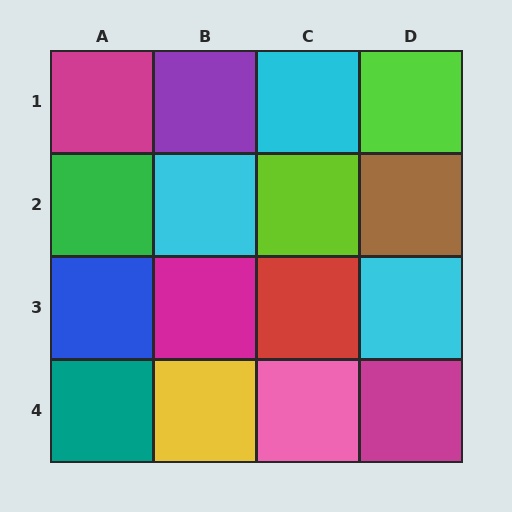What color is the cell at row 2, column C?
Lime.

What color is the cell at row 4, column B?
Yellow.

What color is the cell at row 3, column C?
Red.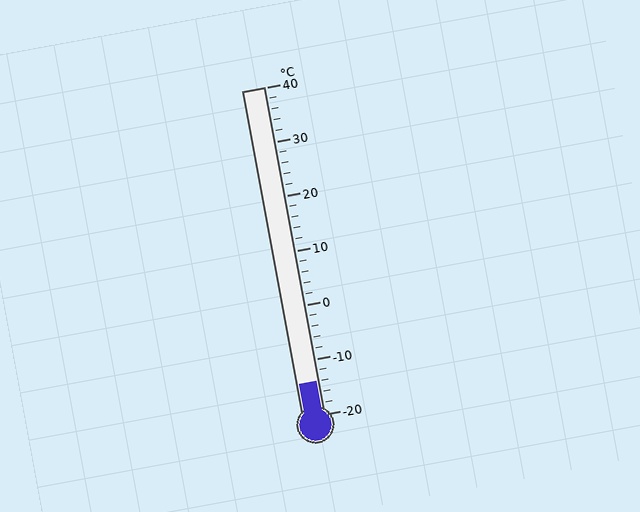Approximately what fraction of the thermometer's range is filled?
The thermometer is filled to approximately 10% of its range.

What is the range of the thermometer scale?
The thermometer scale ranges from -20°C to 40°C.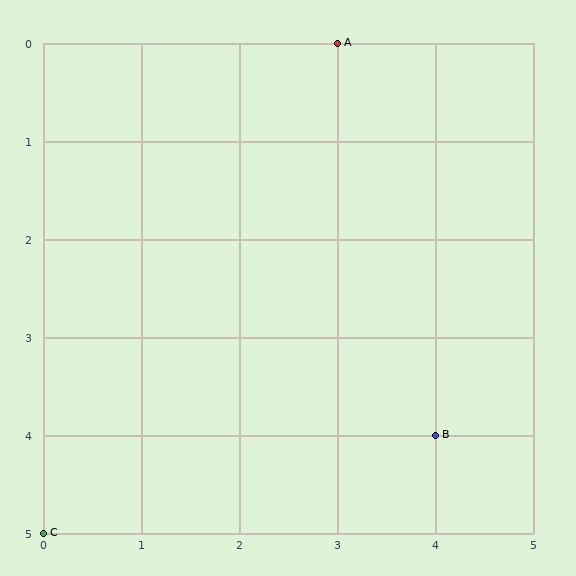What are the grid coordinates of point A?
Point A is at grid coordinates (3, 0).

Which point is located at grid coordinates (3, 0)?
Point A is at (3, 0).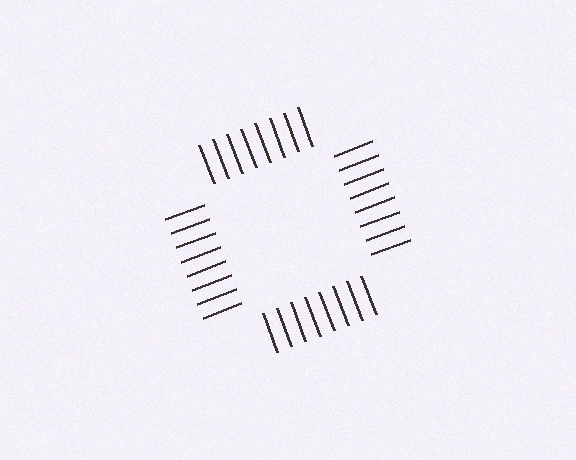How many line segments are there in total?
32 — 8 along each of the 4 edges.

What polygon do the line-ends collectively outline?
An illusory square — the line segments terminate on its edges but no continuous stroke is drawn.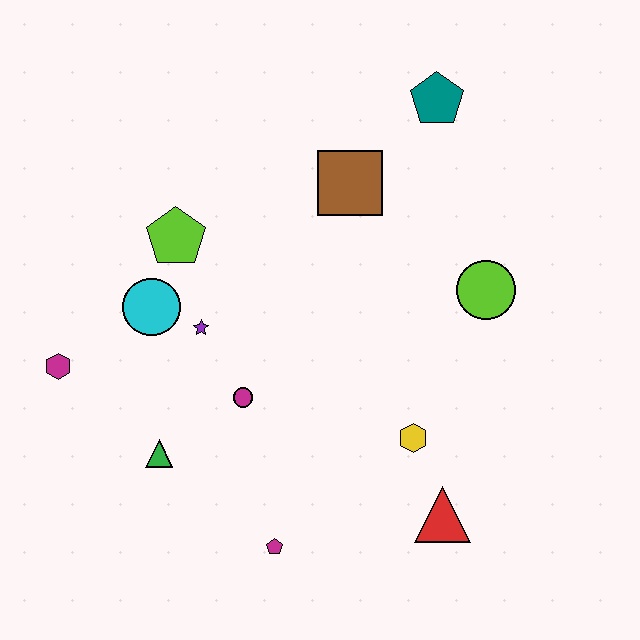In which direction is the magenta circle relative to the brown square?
The magenta circle is below the brown square.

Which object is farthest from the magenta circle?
The teal pentagon is farthest from the magenta circle.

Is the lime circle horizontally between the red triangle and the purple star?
No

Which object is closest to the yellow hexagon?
The red triangle is closest to the yellow hexagon.